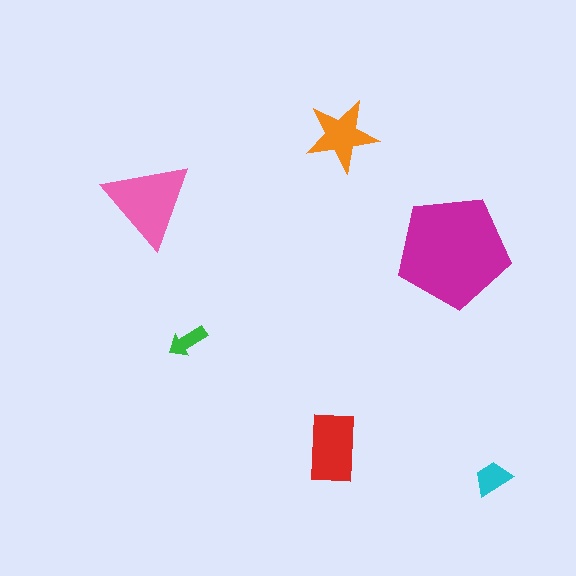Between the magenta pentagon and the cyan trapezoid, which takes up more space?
The magenta pentagon.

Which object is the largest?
The magenta pentagon.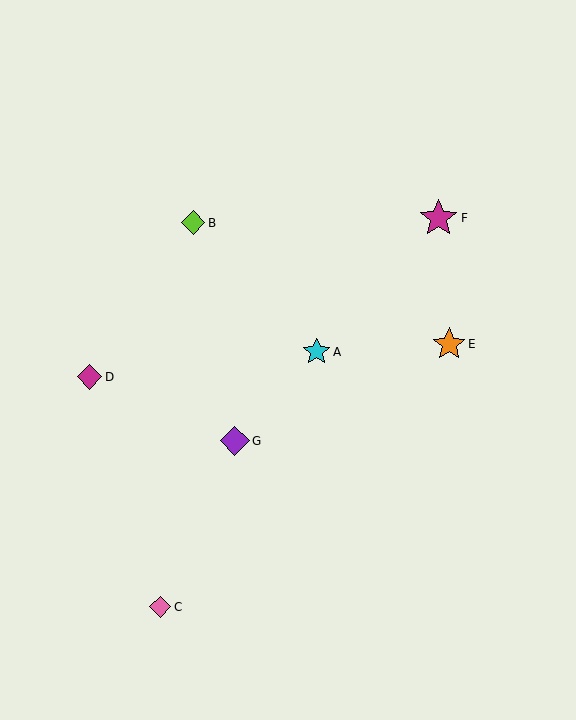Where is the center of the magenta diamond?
The center of the magenta diamond is at (90, 377).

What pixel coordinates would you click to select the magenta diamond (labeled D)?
Click at (90, 377) to select the magenta diamond D.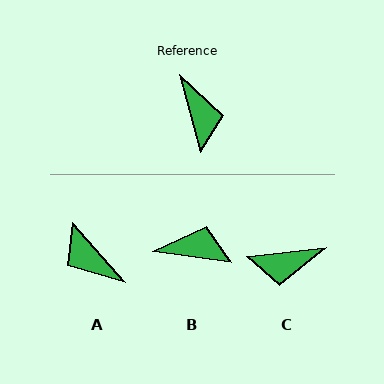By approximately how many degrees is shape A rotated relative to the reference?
Approximately 154 degrees clockwise.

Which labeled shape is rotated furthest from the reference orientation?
A, about 154 degrees away.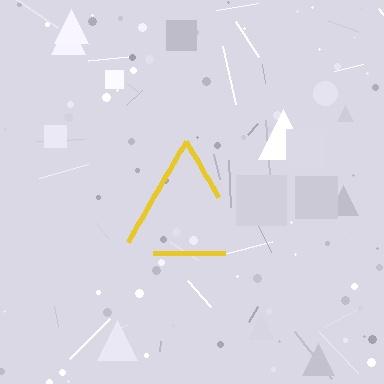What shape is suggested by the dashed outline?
The dashed outline suggests a triangle.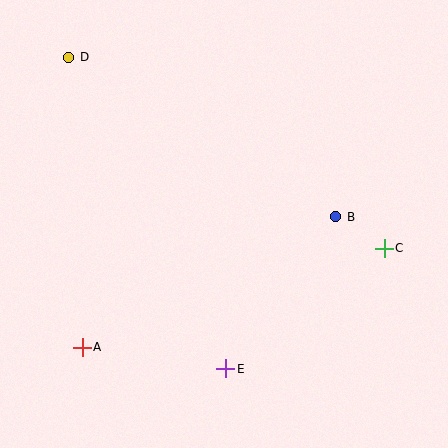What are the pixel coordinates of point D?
Point D is at (69, 57).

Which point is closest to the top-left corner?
Point D is closest to the top-left corner.